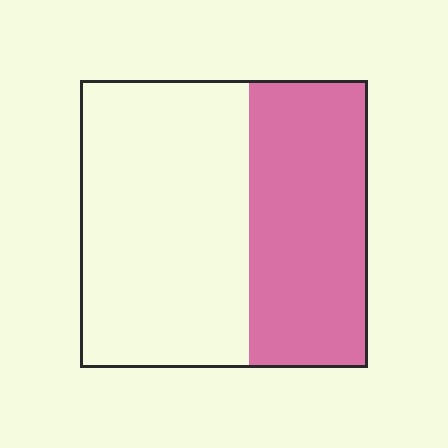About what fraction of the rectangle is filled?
About two fifths (2/5).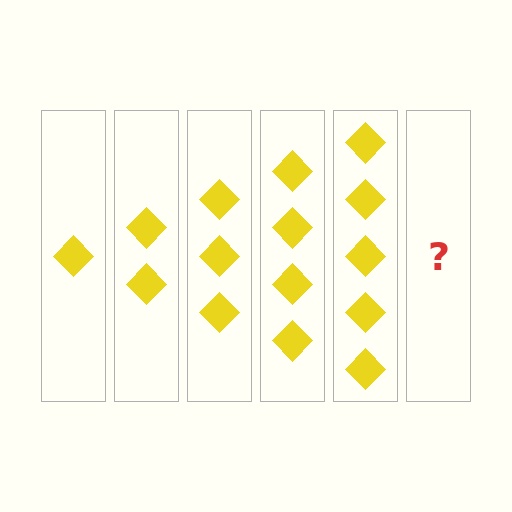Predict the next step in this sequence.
The next step is 6 diamonds.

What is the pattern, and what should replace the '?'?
The pattern is that each step adds one more diamond. The '?' should be 6 diamonds.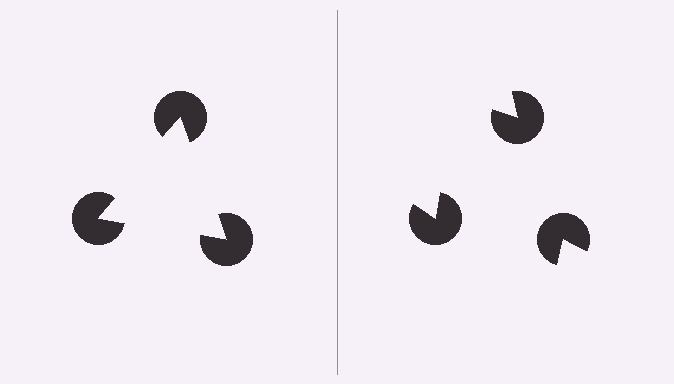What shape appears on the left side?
An illusory triangle.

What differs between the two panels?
The pac-man discs are positioned identically on both sides; only the wedge orientations differ. On the left they align to a triangle; on the right they are misaligned.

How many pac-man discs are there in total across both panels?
6 — 3 on each side.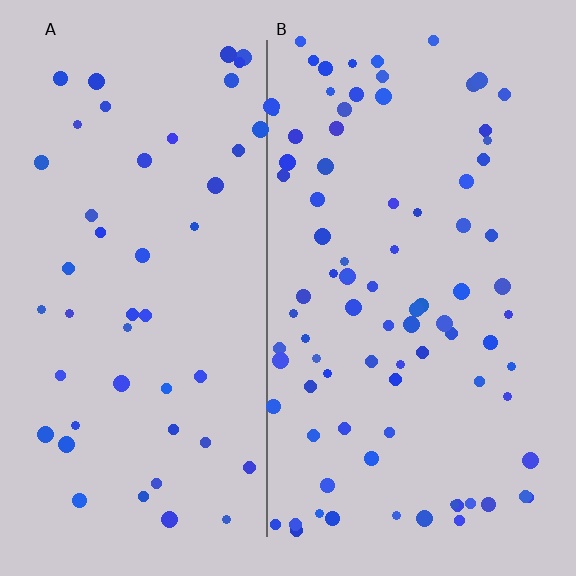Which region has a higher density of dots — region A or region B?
B (the right).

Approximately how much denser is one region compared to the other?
Approximately 1.8× — region B over region A.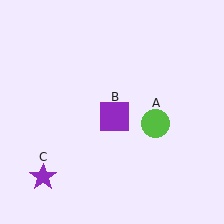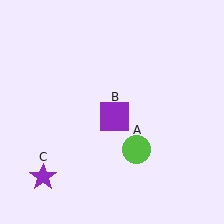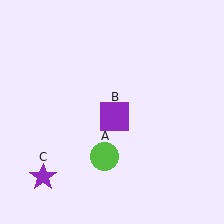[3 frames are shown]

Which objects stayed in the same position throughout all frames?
Purple square (object B) and purple star (object C) remained stationary.